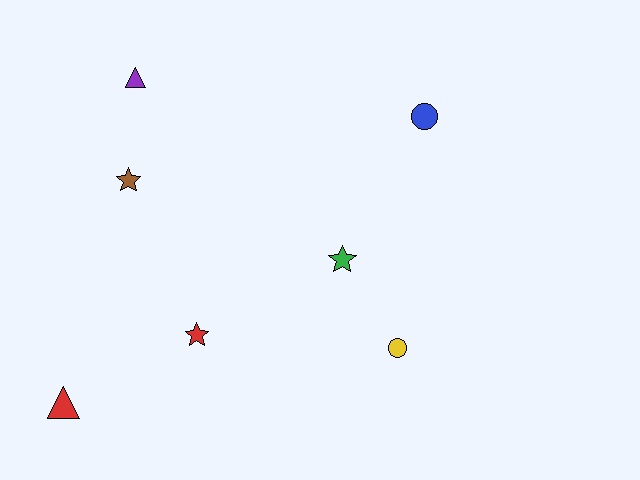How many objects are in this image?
There are 7 objects.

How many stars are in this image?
There are 3 stars.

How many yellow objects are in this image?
There is 1 yellow object.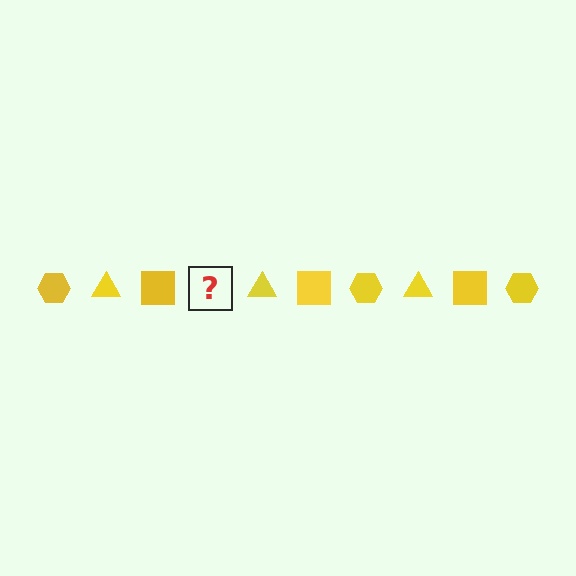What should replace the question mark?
The question mark should be replaced with a yellow hexagon.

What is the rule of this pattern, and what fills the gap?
The rule is that the pattern cycles through hexagon, triangle, square shapes in yellow. The gap should be filled with a yellow hexagon.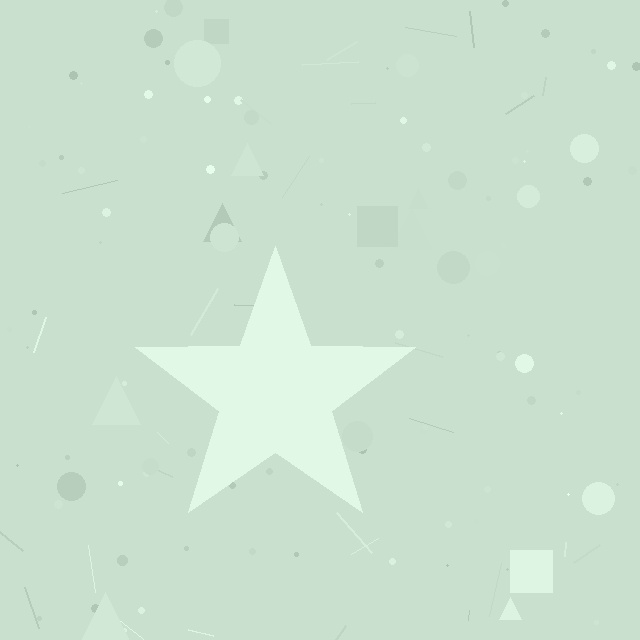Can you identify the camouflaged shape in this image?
The camouflaged shape is a star.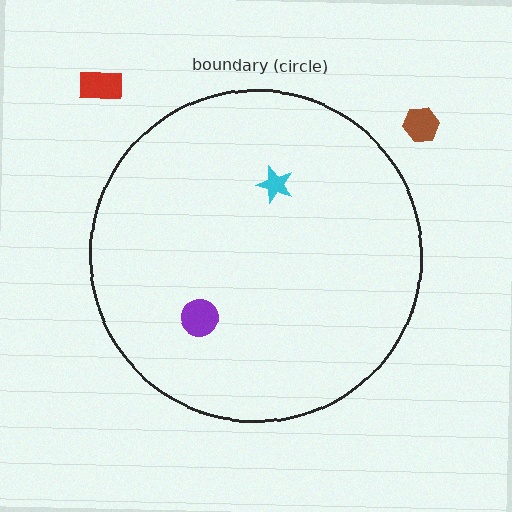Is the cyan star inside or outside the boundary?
Inside.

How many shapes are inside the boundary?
2 inside, 2 outside.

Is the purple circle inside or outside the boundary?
Inside.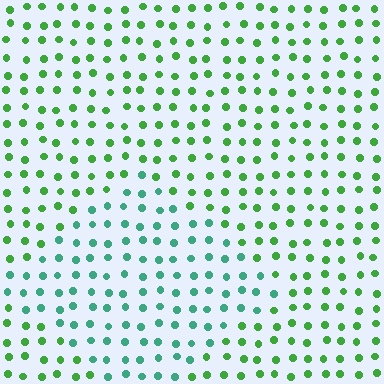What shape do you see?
I see a diamond.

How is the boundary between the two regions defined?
The boundary is defined purely by a slight shift in hue (about 39 degrees). Spacing, size, and orientation are identical on both sides.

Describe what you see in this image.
The image is filled with small green elements in a uniform arrangement. A diamond-shaped region is visible where the elements are tinted to a slightly different hue, forming a subtle color boundary.